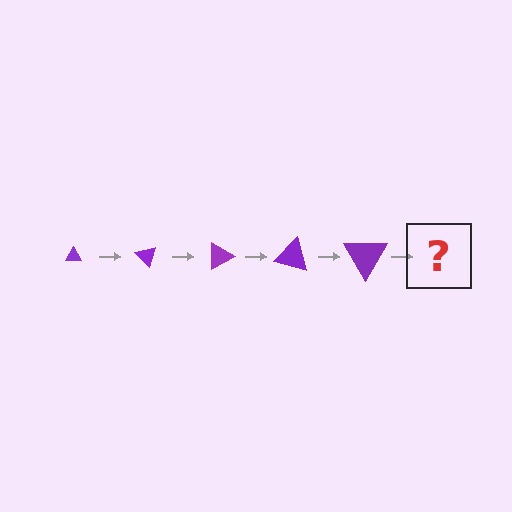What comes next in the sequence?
The next element should be a triangle, larger than the previous one and rotated 225 degrees from the start.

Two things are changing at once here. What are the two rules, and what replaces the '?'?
The two rules are that the triangle grows larger each step and it rotates 45 degrees each step. The '?' should be a triangle, larger than the previous one and rotated 225 degrees from the start.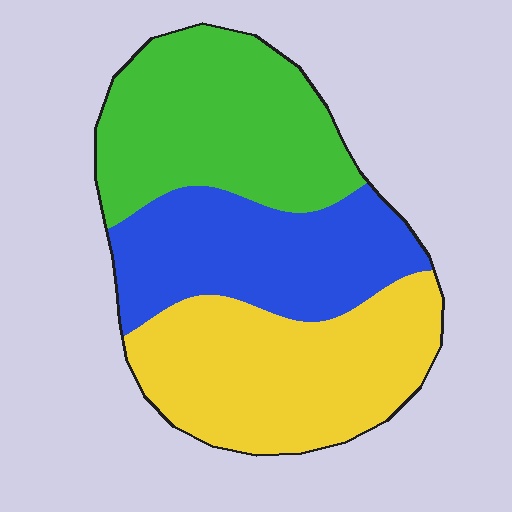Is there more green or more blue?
Green.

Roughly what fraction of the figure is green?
Green takes up about one third (1/3) of the figure.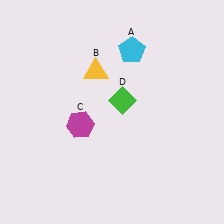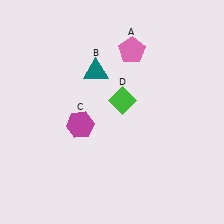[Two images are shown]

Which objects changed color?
A changed from cyan to pink. B changed from yellow to teal.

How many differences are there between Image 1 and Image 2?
There are 2 differences between the two images.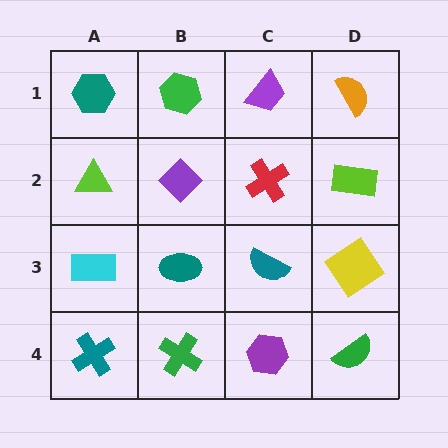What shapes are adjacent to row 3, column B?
A purple diamond (row 2, column B), a green cross (row 4, column B), a cyan rectangle (row 3, column A), a teal semicircle (row 3, column C).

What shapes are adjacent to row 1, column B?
A purple diamond (row 2, column B), a teal hexagon (row 1, column A), a purple trapezoid (row 1, column C).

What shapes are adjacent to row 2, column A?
A teal hexagon (row 1, column A), a cyan rectangle (row 3, column A), a purple diamond (row 2, column B).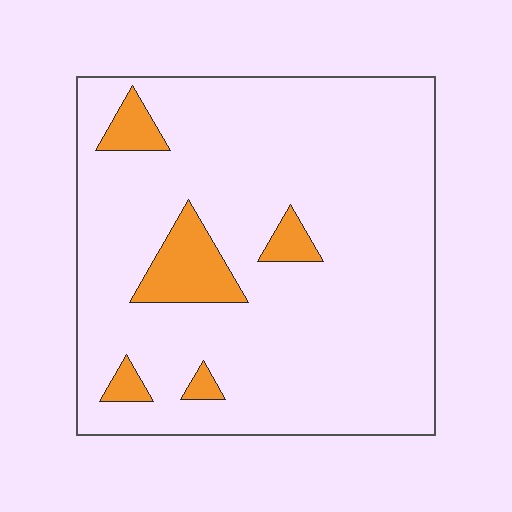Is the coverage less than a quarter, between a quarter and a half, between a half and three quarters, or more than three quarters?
Less than a quarter.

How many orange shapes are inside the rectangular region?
5.